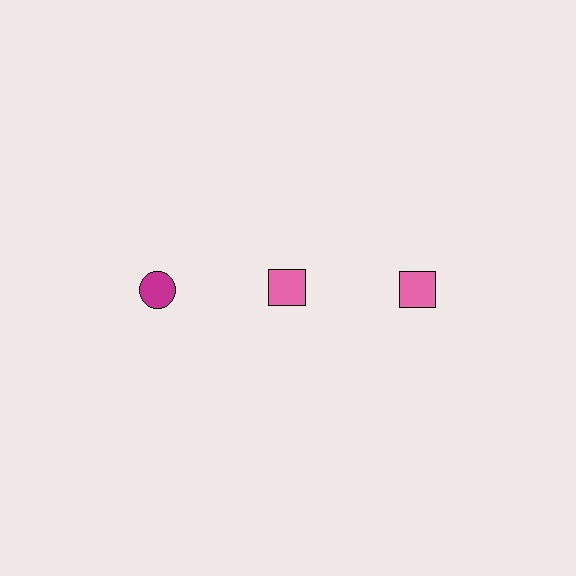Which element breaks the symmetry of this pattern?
The magenta circle in the top row, leftmost column breaks the symmetry. All other shapes are pink squares.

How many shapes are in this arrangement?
There are 3 shapes arranged in a grid pattern.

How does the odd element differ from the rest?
It differs in both color (magenta instead of pink) and shape (circle instead of square).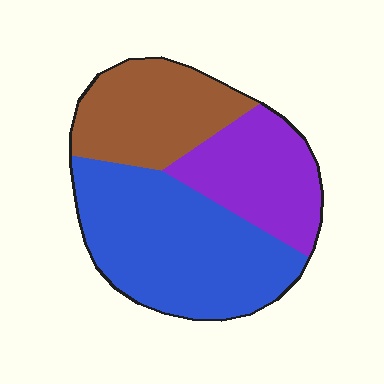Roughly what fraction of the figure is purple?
Purple takes up between a sixth and a third of the figure.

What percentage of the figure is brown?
Brown covers 27% of the figure.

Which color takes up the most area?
Blue, at roughly 45%.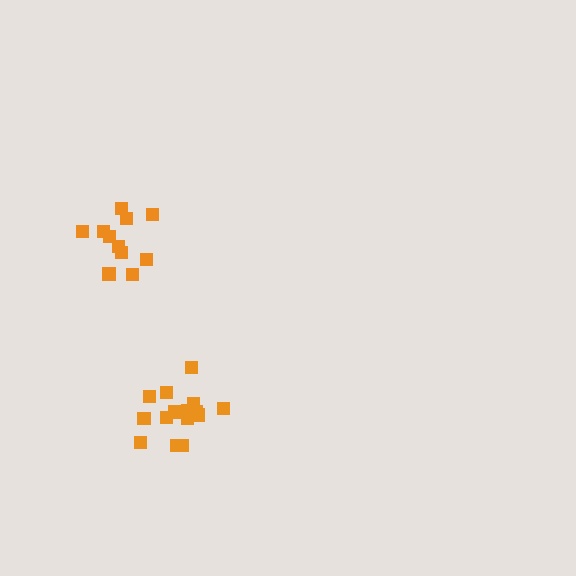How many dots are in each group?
Group 1: 16 dots, Group 2: 11 dots (27 total).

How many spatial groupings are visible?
There are 2 spatial groupings.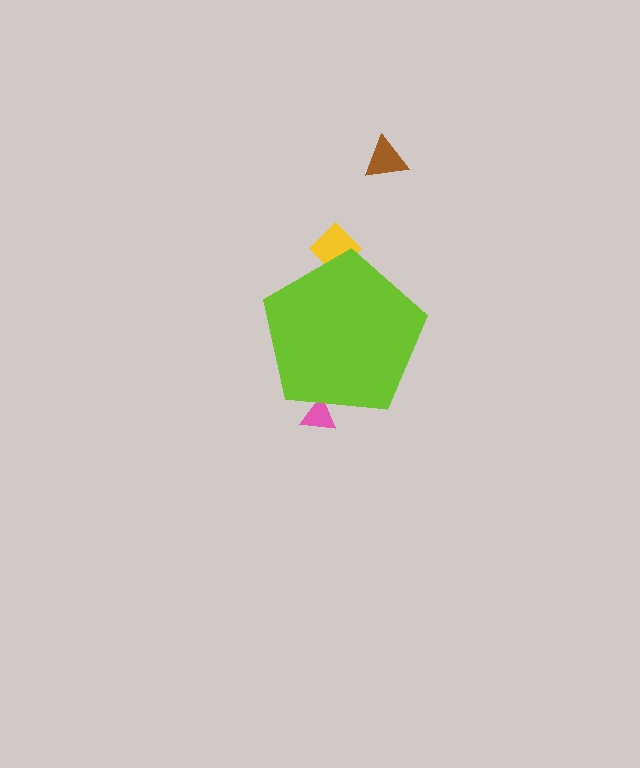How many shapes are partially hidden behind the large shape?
2 shapes are partially hidden.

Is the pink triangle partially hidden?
Yes, the pink triangle is partially hidden behind the lime pentagon.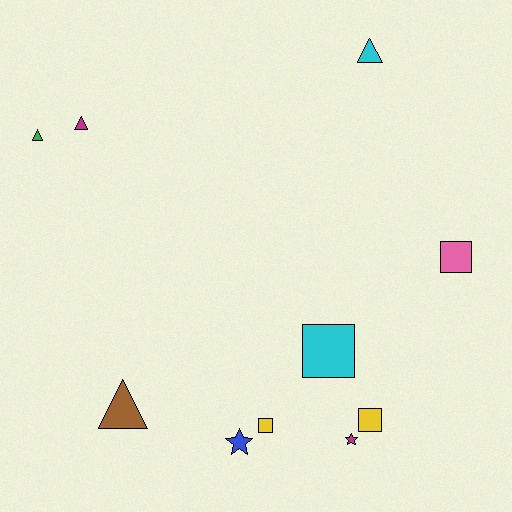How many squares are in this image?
There are 4 squares.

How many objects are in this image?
There are 10 objects.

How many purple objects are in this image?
There are no purple objects.